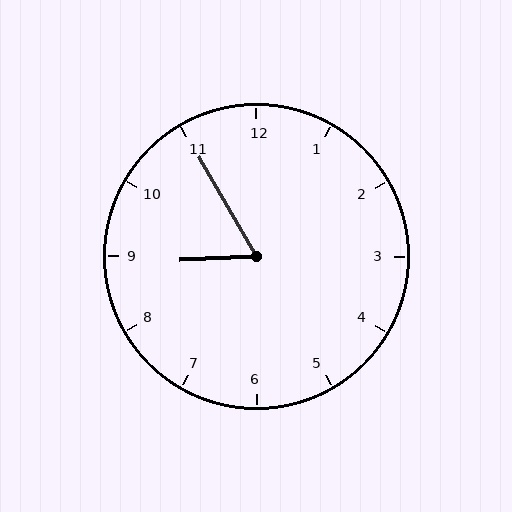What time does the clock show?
8:55.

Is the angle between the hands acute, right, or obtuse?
It is acute.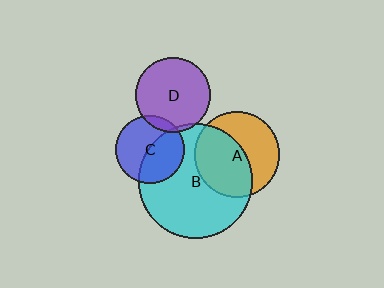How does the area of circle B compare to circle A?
Approximately 1.8 times.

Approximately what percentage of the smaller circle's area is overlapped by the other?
Approximately 55%.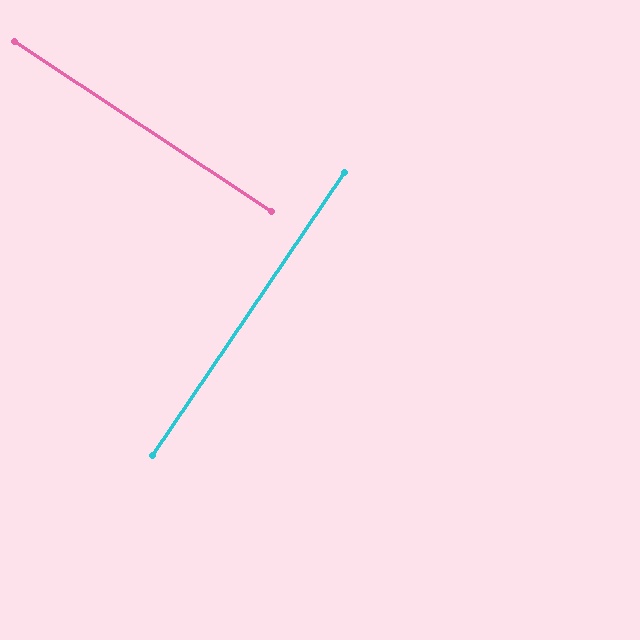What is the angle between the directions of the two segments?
Approximately 89 degrees.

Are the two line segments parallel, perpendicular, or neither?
Perpendicular — they meet at approximately 89°.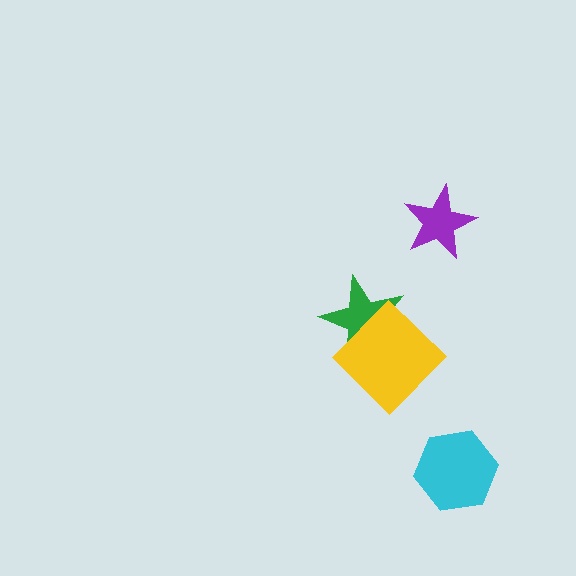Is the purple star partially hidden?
No, no other shape covers it.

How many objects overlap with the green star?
1 object overlaps with the green star.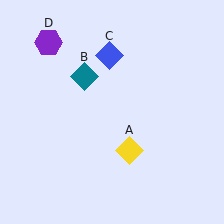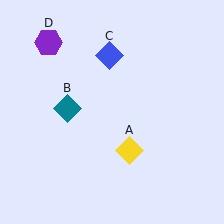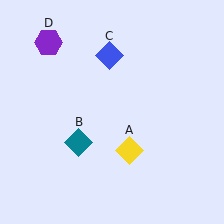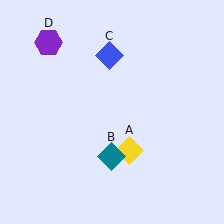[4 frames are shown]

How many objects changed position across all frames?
1 object changed position: teal diamond (object B).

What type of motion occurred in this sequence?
The teal diamond (object B) rotated counterclockwise around the center of the scene.